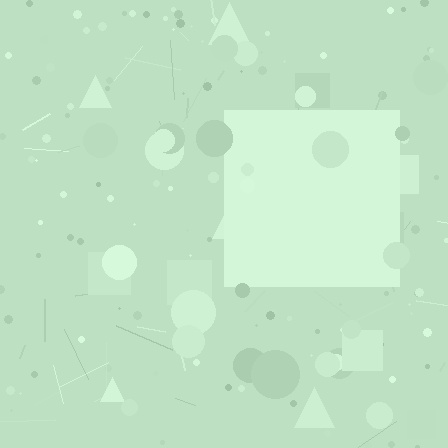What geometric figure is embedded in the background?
A square is embedded in the background.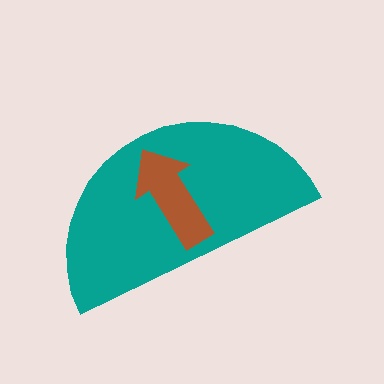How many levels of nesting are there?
2.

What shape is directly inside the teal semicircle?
The brown arrow.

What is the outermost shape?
The teal semicircle.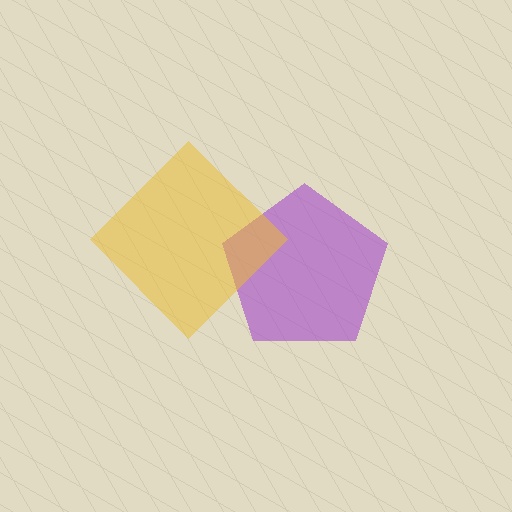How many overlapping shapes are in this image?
There are 2 overlapping shapes in the image.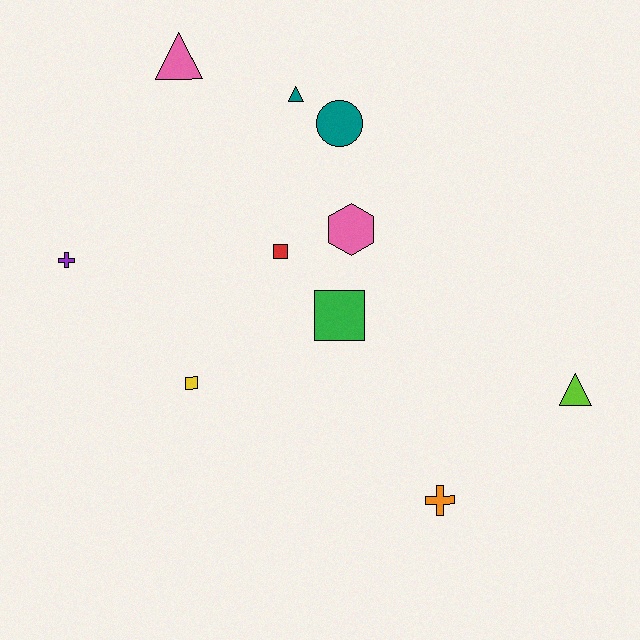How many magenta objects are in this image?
There are no magenta objects.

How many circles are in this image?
There is 1 circle.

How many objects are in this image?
There are 10 objects.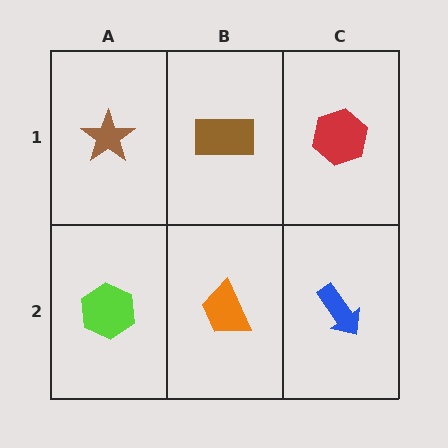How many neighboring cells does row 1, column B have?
3.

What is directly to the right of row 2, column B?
A blue arrow.